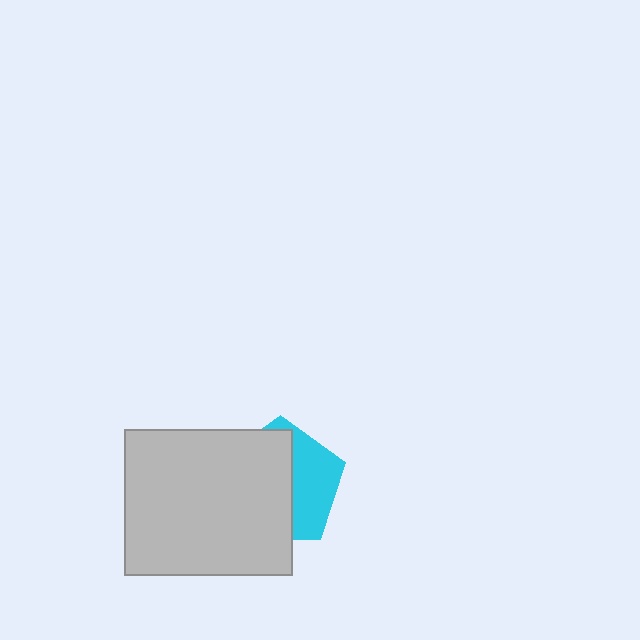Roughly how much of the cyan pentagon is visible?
A small part of it is visible (roughly 39%).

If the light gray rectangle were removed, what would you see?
You would see the complete cyan pentagon.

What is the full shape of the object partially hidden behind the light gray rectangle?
The partially hidden object is a cyan pentagon.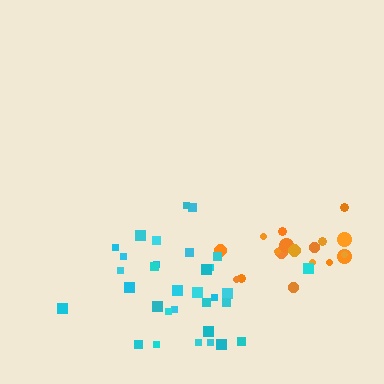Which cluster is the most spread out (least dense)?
Orange.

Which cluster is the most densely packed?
Cyan.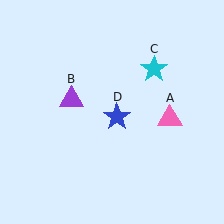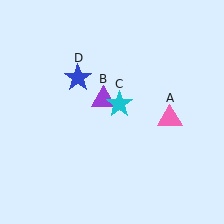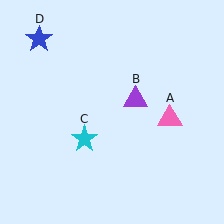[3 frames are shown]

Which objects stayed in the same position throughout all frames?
Pink triangle (object A) remained stationary.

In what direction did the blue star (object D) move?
The blue star (object D) moved up and to the left.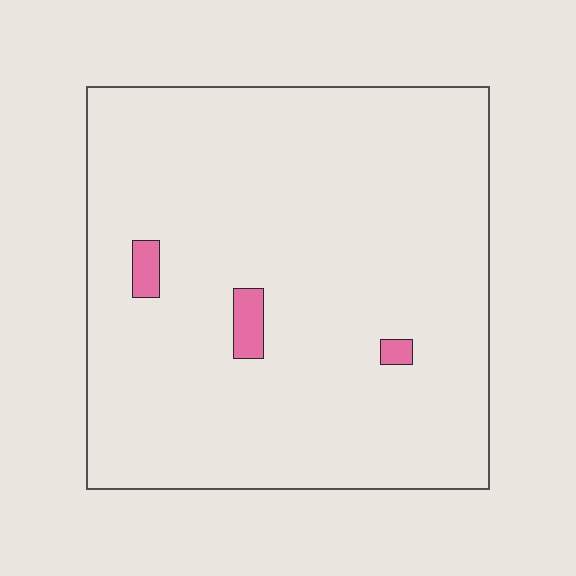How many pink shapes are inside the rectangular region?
3.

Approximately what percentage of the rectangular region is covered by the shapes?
Approximately 5%.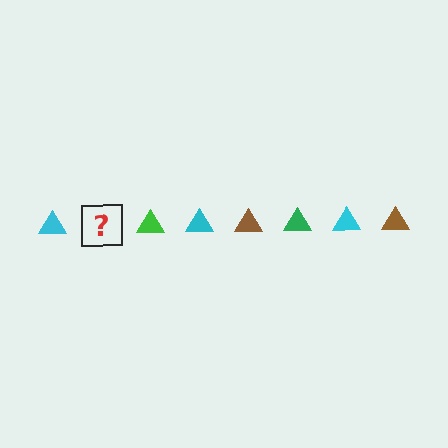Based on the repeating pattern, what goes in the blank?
The blank should be a brown triangle.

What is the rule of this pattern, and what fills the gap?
The rule is that the pattern cycles through cyan, brown, green triangles. The gap should be filled with a brown triangle.